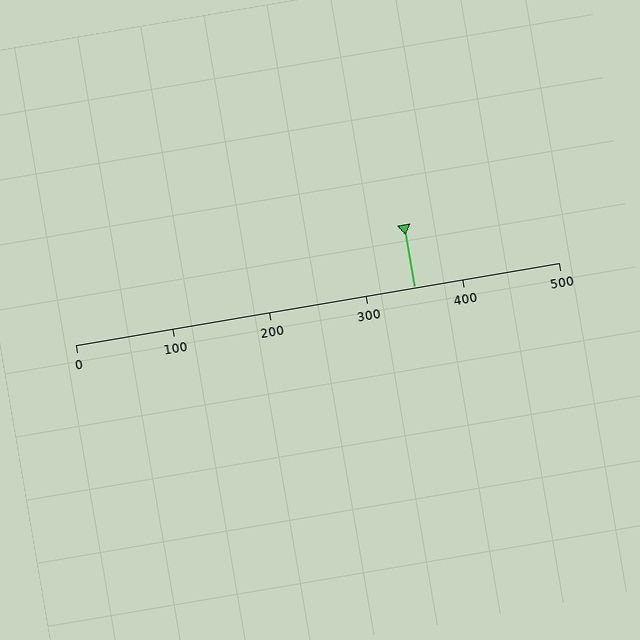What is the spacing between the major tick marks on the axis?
The major ticks are spaced 100 apart.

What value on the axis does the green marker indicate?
The marker indicates approximately 350.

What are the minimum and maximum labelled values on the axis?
The axis runs from 0 to 500.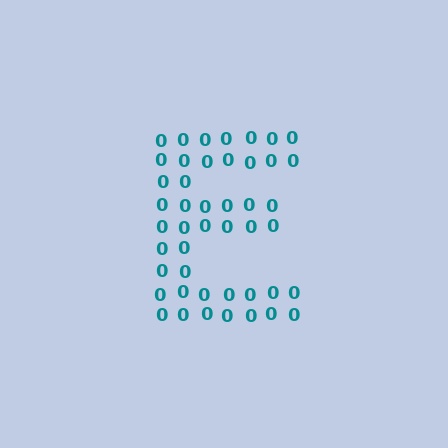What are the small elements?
The small elements are digit 0's.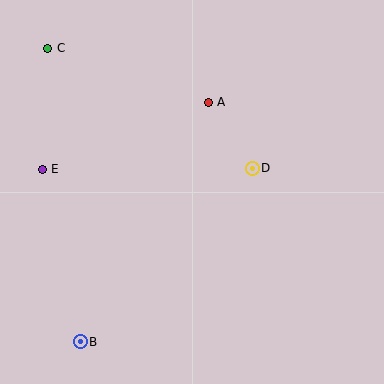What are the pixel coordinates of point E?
Point E is at (42, 169).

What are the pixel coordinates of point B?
Point B is at (80, 342).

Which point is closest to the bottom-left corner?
Point B is closest to the bottom-left corner.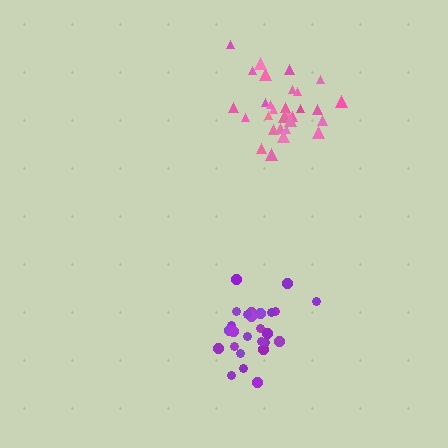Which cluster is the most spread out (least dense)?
Purple.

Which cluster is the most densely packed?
Pink.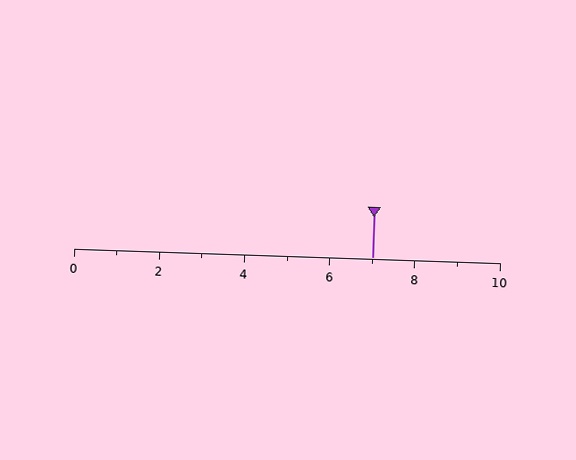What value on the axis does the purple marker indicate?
The marker indicates approximately 7.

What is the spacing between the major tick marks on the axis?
The major ticks are spaced 2 apart.